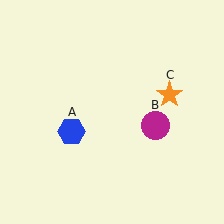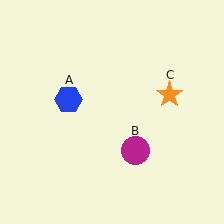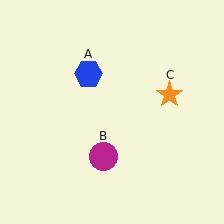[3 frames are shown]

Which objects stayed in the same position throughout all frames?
Orange star (object C) remained stationary.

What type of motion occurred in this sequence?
The blue hexagon (object A), magenta circle (object B) rotated clockwise around the center of the scene.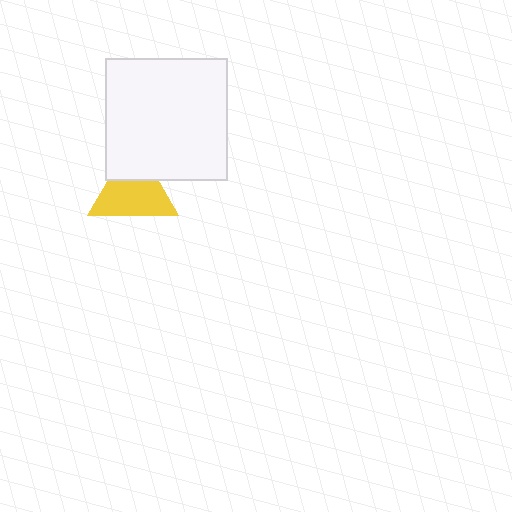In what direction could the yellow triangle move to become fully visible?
The yellow triangle could move down. That would shift it out from behind the white square entirely.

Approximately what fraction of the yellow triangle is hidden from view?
Roughly 32% of the yellow triangle is hidden behind the white square.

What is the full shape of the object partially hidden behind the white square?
The partially hidden object is a yellow triangle.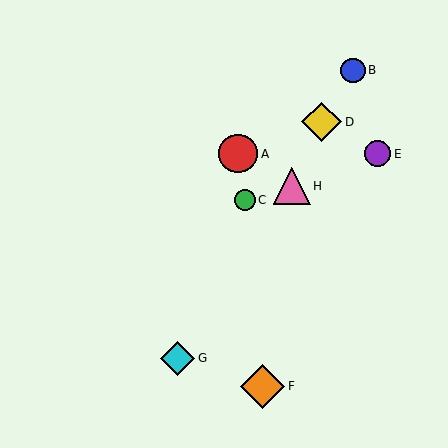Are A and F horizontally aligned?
No, A is at y≈154 and F is at y≈386.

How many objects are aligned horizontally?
2 objects (A, E) are aligned horizontally.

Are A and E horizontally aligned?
Yes, both are at y≈154.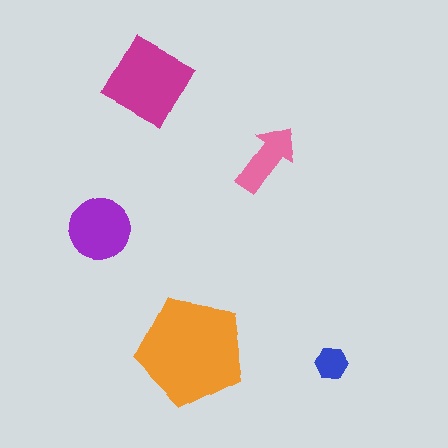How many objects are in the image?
There are 5 objects in the image.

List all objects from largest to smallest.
The orange pentagon, the magenta diamond, the purple circle, the pink arrow, the blue hexagon.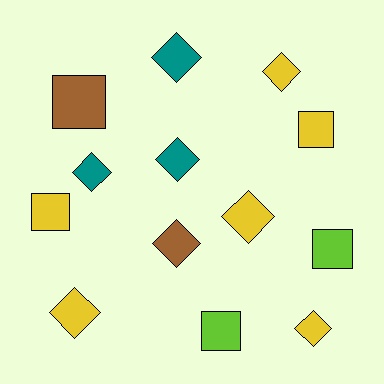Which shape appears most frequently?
Diamond, with 8 objects.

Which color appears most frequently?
Yellow, with 6 objects.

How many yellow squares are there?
There are 2 yellow squares.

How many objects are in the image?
There are 13 objects.